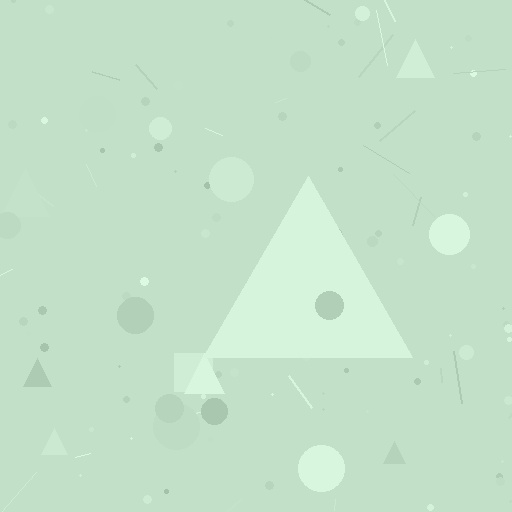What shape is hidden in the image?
A triangle is hidden in the image.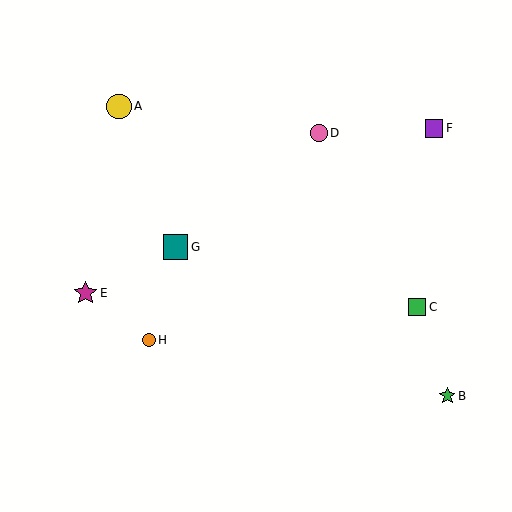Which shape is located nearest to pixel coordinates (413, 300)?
The green square (labeled C) at (417, 307) is nearest to that location.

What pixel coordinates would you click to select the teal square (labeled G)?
Click at (175, 247) to select the teal square G.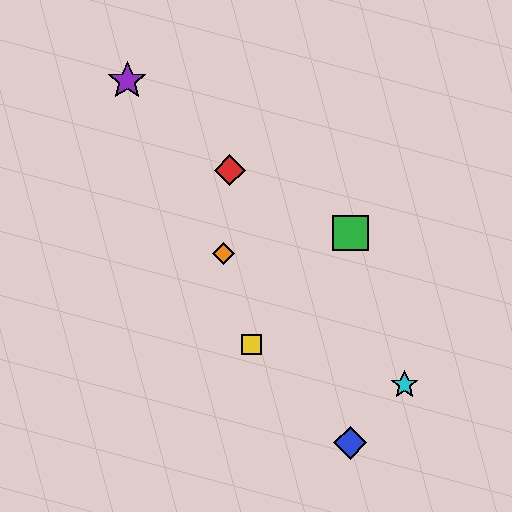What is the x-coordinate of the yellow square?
The yellow square is at x≈251.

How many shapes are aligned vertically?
2 shapes (the blue diamond, the green square) are aligned vertically.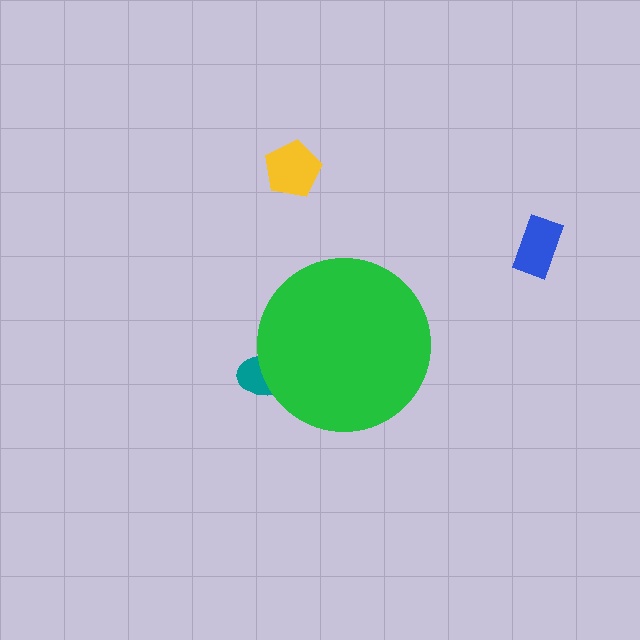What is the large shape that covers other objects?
A green circle.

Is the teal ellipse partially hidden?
Yes, the teal ellipse is partially hidden behind the green circle.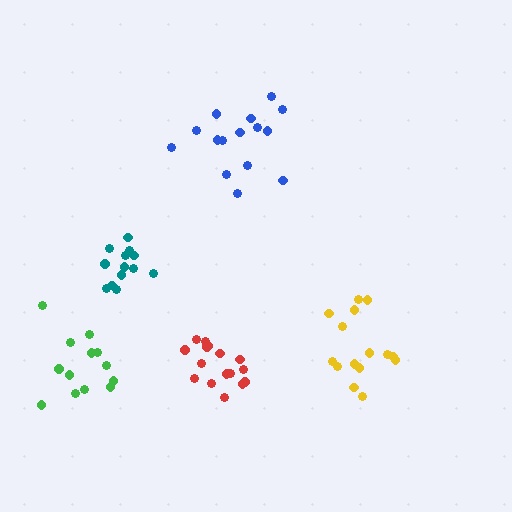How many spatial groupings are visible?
There are 5 spatial groupings.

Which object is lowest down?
The red cluster is bottommost.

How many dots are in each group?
Group 1: 15 dots, Group 2: 13 dots, Group 3: 15 dots, Group 4: 17 dots, Group 5: 13 dots (73 total).